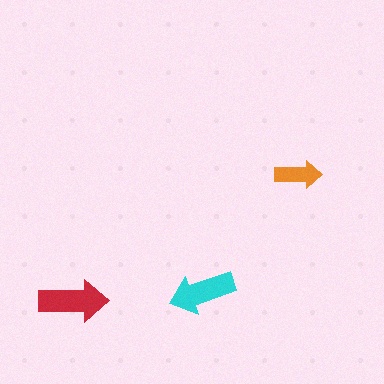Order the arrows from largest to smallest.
the red one, the cyan one, the orange one.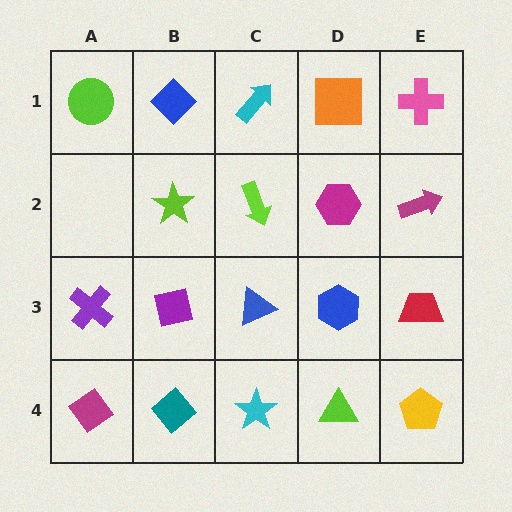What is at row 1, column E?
A pink cross.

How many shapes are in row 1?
5 shapes.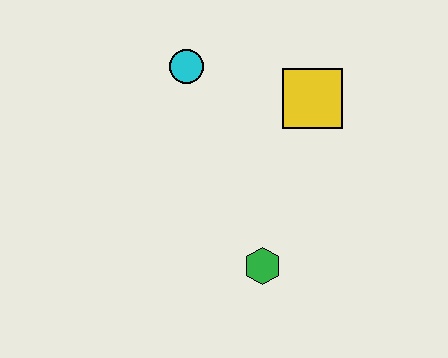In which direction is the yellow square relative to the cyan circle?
The yellow square is to the right of the cyan circle.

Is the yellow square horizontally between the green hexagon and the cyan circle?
No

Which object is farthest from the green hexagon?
The cyan circle is farthest from the green hexagon.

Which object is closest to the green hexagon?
The yellow square is closest to the green hexagon.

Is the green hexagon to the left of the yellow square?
Yes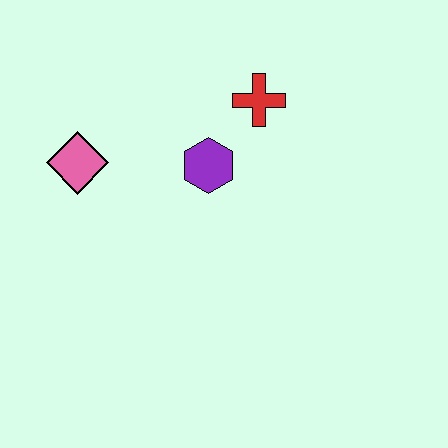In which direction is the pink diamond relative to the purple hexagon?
The pink diamond is to the left of the purple hexagon.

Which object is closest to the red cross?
The purple hexagon is closest to the red cross.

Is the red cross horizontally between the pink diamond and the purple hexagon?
No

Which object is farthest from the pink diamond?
The red cross is farthest from the pink diamond.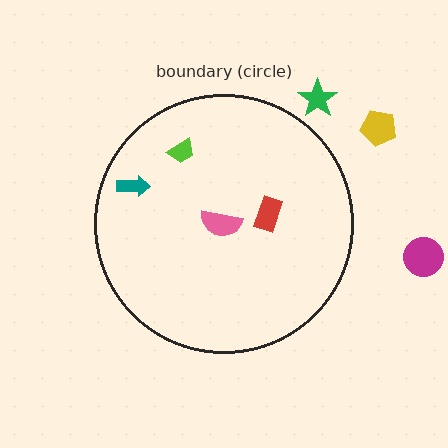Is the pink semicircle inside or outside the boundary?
Inside.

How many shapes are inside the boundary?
4 inside, 3 outside.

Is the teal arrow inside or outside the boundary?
Inside.